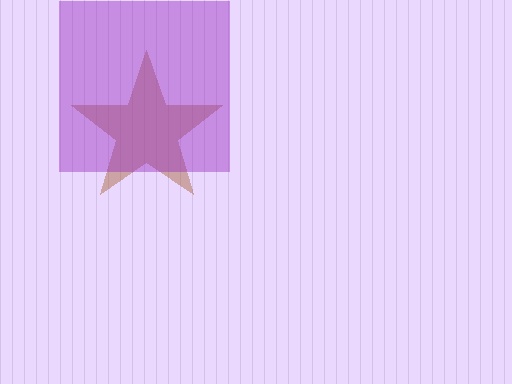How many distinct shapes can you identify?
There are 2 distinct shapes: a brown star, a purple square.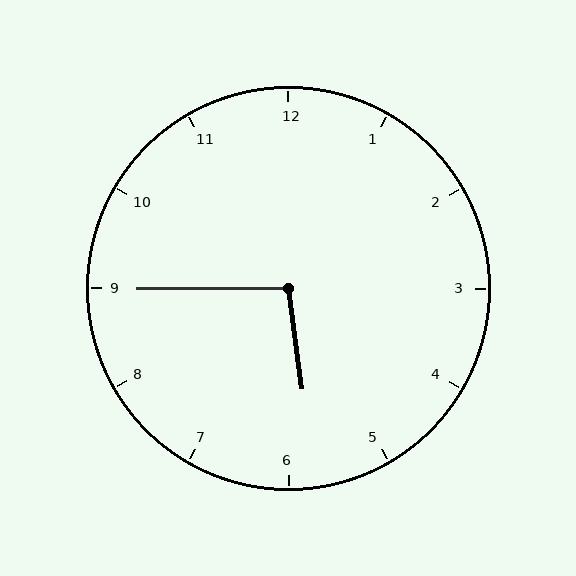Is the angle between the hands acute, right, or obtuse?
It is obtuse.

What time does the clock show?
5:45.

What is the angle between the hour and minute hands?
Approximately 98 degrees.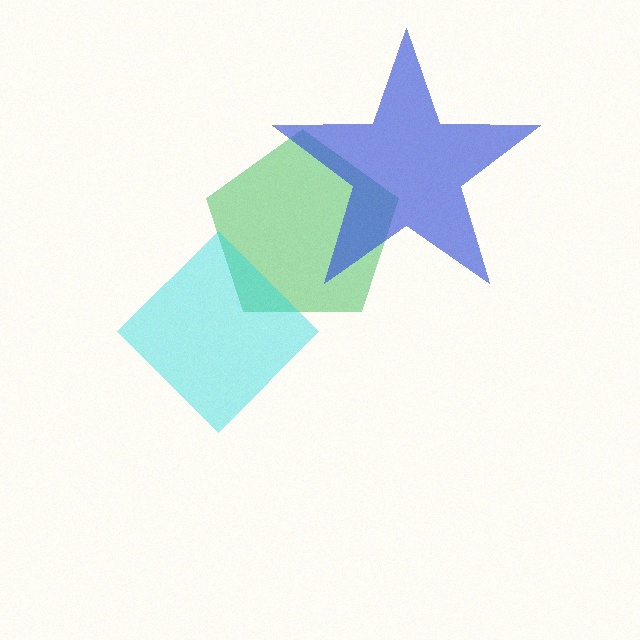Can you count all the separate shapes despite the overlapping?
Yes, there are 3 separate shapes.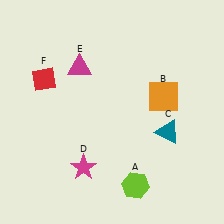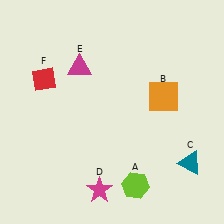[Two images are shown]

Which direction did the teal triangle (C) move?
The teal triangle (C) moved down.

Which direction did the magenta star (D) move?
The magenta star (D) moved down.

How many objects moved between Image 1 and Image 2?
2 objects moved between the two images.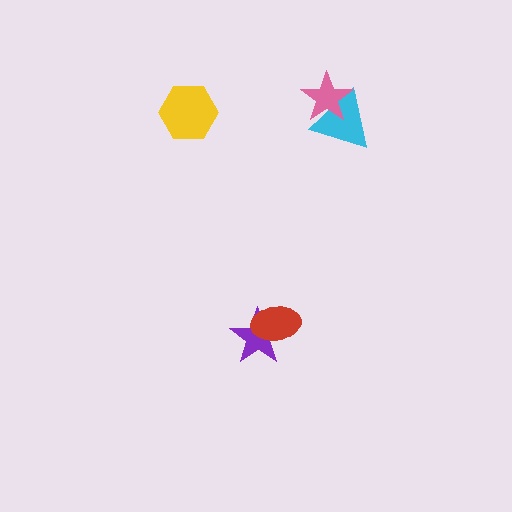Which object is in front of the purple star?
The red ellipse is in front of the purple star.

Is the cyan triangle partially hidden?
Yes, it is partially covered by another shape.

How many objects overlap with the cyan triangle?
1 object overlaps with the cyan triangle.